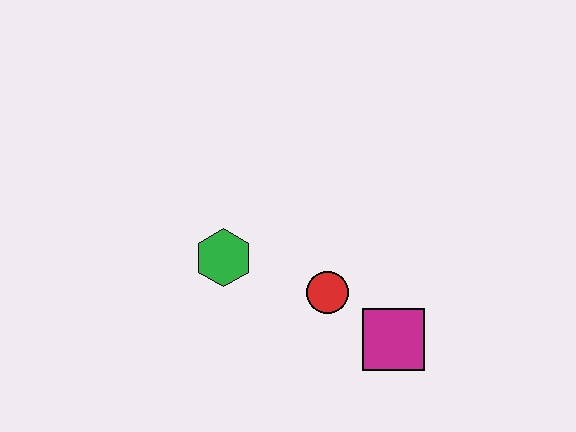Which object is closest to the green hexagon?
The red circle is closest to the green hexagon.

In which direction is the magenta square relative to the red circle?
The magenta square is to the right of the red circle.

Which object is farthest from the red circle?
The green hexagon is farthest from the red circle.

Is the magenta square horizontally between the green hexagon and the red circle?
No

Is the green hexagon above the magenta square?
Yes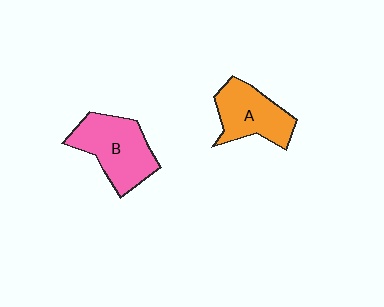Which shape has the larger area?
Shape B (pink).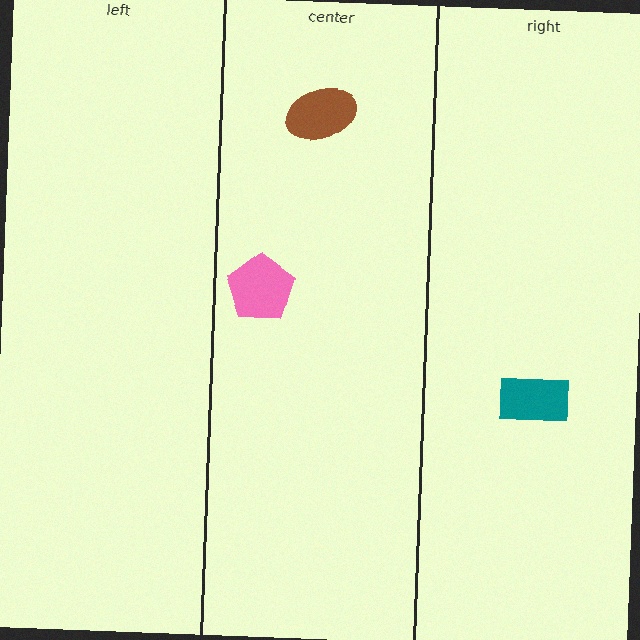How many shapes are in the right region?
1.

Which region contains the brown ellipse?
The center region.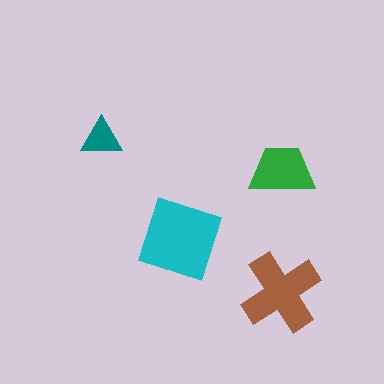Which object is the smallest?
The teal triangle.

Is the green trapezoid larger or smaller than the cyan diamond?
Smaller.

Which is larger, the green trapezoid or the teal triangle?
The green trapezoid.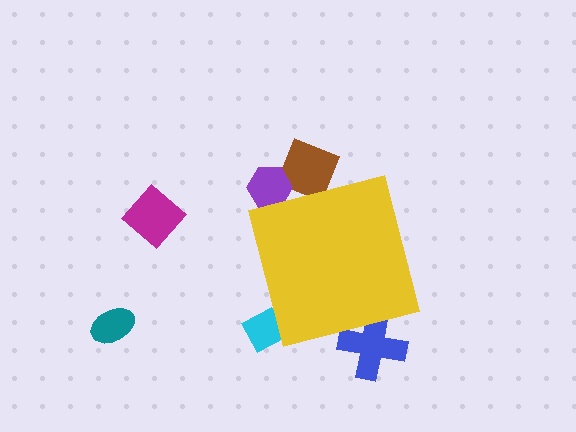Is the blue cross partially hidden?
Yes, the blue cross is partially hidden behind the yellow square.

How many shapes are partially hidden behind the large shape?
4 shapes are partially hidden.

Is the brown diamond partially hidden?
Yes, the brown diamond is partially hidden behind the yellow square.